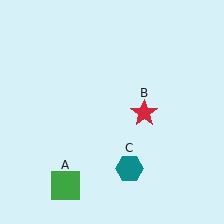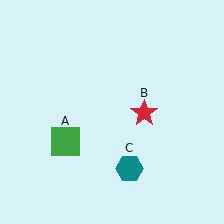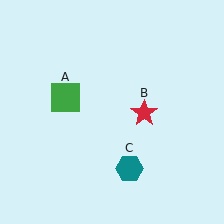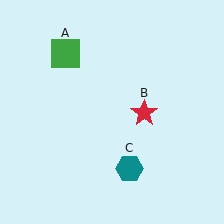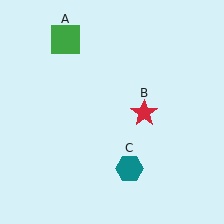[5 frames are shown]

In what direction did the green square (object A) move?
The green square (object A) moved up.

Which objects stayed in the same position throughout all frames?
Red star (object B) and teal hexagon (object C) remained stationary.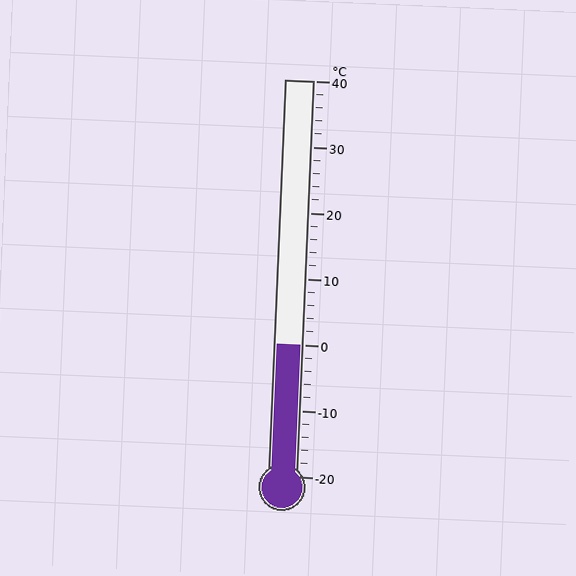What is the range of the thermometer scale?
The thermometer scale ranges from -20°C to 40°C.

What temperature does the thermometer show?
The thermometer shows approximately 0°C.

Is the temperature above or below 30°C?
The temperature is below 30°C.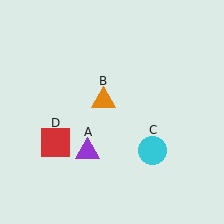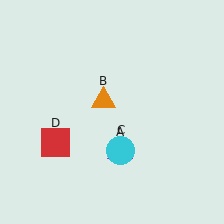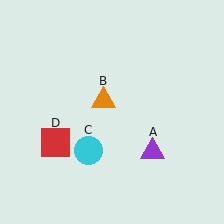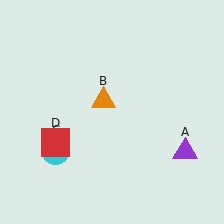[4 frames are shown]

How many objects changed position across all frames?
2 objects changed position: purple triangle (object A), cyan circle (object C).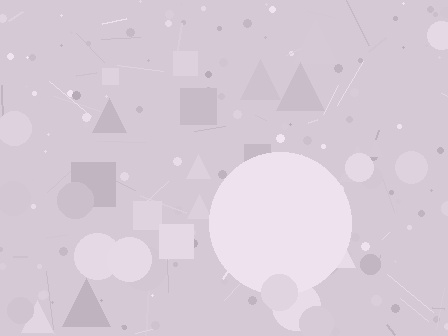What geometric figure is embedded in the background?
A circle is embedded in the background.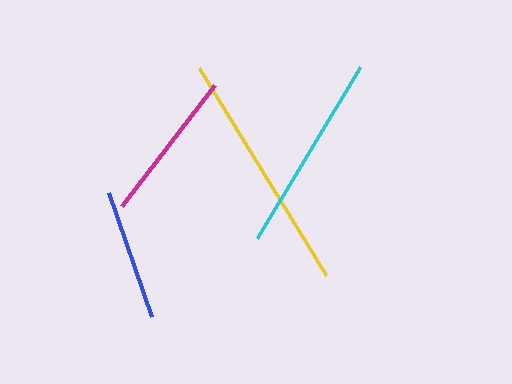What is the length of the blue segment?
The blue segment is approximately 132 pixels long.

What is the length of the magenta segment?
The magenta segment is approximately 152 pixels long.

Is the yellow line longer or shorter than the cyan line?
The yellow line is longer than the cyan line.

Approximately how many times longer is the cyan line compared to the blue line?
The cyan line is approximately 1.5 times the length of the blue line.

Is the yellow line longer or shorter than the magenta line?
The yellow line is longer than the magenta line.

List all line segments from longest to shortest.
From longest to shortest: yellow, cyan, magenta, blue.